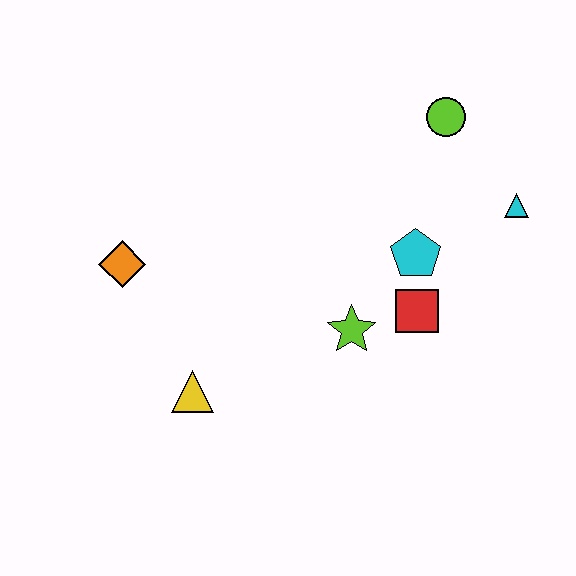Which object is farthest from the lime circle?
The yellow triangle is farthest from the lime circle.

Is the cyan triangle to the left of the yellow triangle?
No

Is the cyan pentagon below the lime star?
No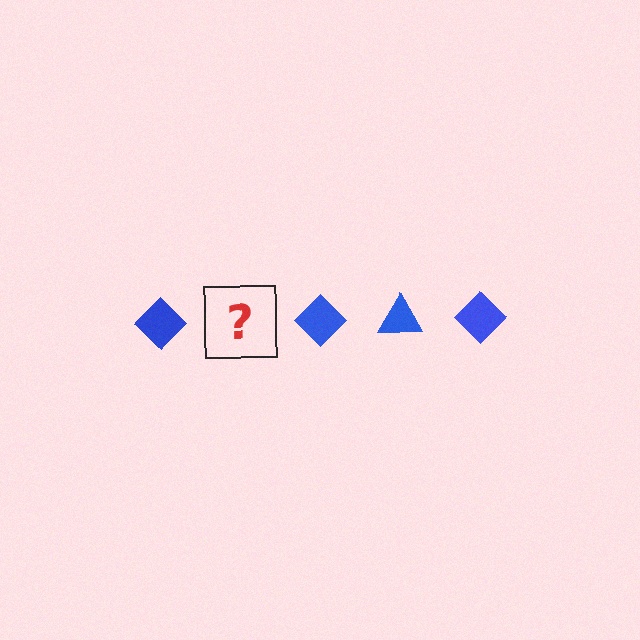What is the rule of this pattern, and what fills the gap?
The rule is that the pattern cycles through diamond, triangle shapes in blue. The gap should be filled with a blue triangle.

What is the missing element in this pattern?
The missing element is a blue triangle.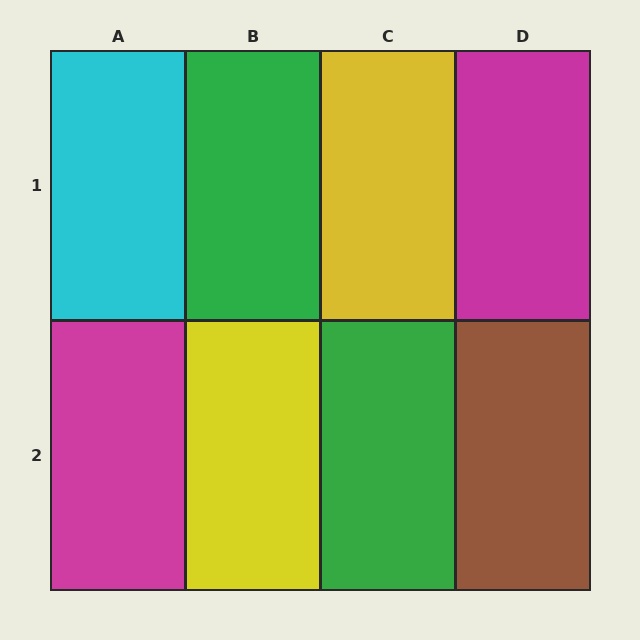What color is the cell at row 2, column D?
Brown.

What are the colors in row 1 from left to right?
Cyan, green, yellow, magenta.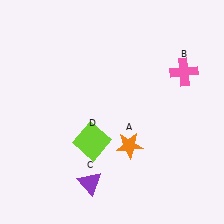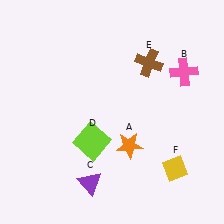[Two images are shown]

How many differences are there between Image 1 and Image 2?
There are 2 differences between the two images.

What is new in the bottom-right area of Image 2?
A yellow diamond (F) was added in the bottom-right area of Image 2.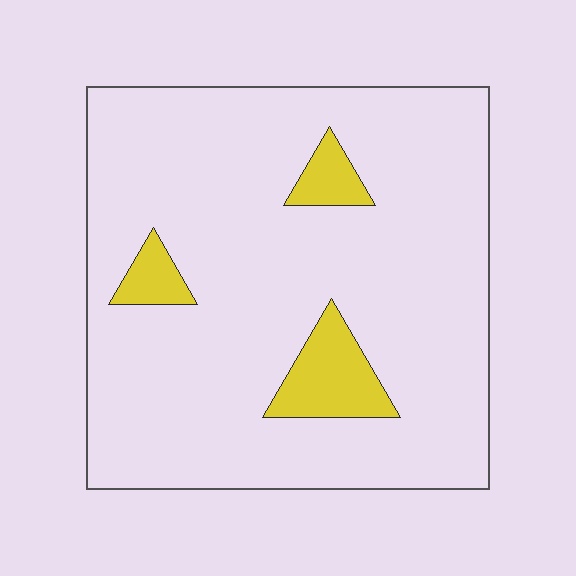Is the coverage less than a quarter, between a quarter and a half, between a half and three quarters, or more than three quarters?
Less than a quarter.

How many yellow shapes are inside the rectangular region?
3.